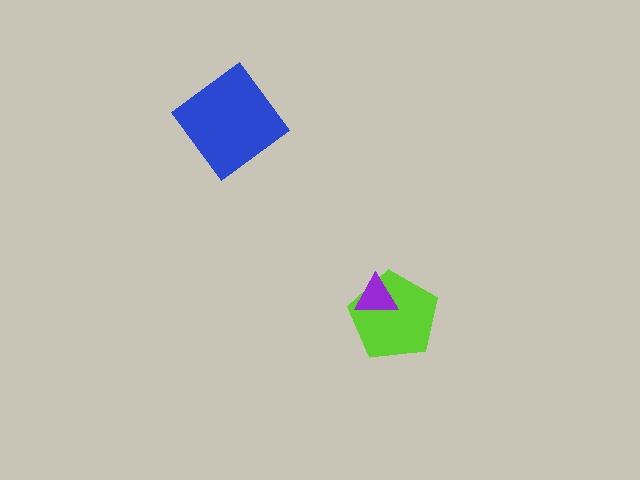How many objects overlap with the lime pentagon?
1 object overlaps with the lime pentagon.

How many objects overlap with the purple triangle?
1 object overlaps with the purple triangle.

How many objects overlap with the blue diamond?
0 objects overlap with the blue diamond.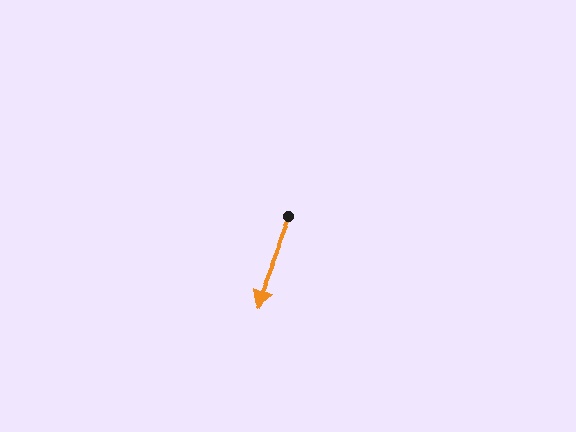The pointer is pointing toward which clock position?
Roughly 7 o'clock.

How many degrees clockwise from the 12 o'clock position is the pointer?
Approximately 201 degrees.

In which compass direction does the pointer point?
South.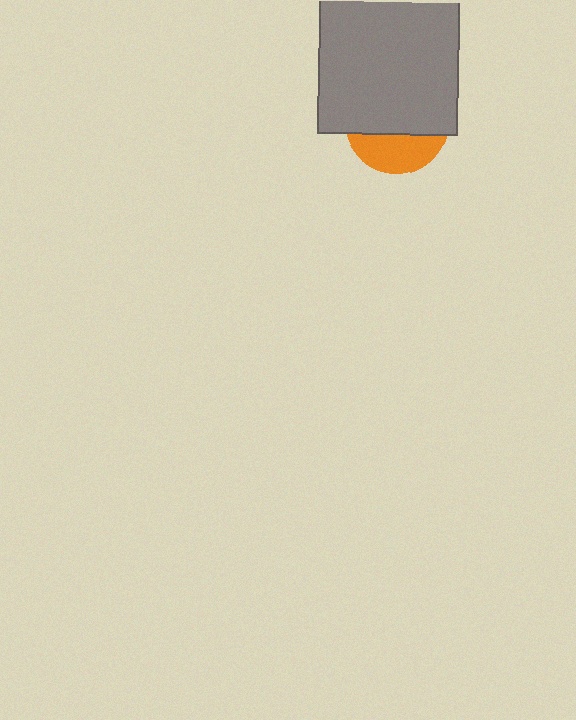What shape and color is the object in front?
The object in front is a gray square.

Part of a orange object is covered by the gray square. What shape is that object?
It is a circle.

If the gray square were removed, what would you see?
You would see the complete orange circle.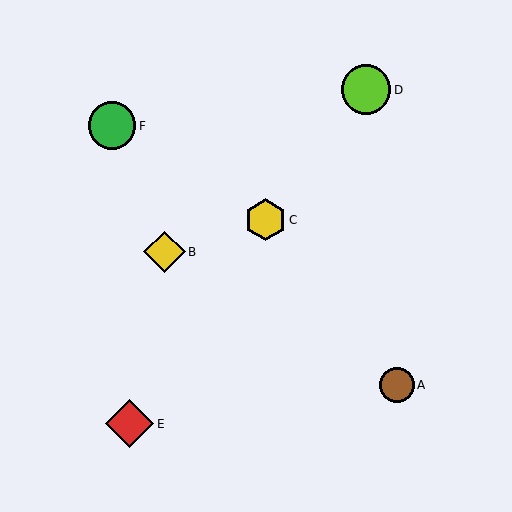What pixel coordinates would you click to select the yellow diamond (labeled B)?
Click at (164, 252) to select the yellow diamond B.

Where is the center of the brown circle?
The center of the brown circle is at (397, 385).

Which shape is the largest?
The lime circle (labeled D) is the largest.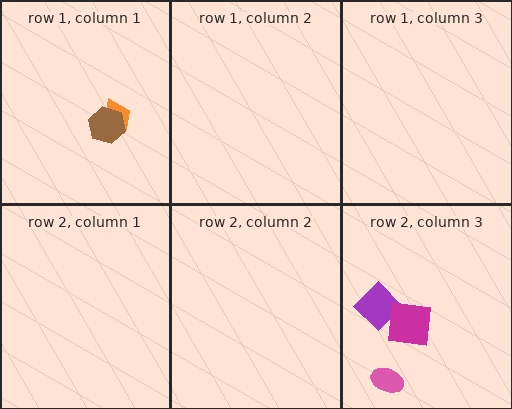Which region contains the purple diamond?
The row 2, column 3 region.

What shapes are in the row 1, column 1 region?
The orange trapezoid, the brown hexagon.